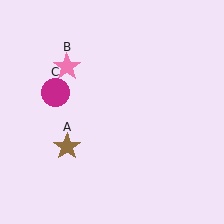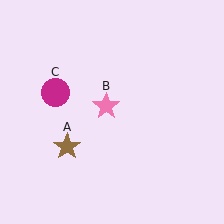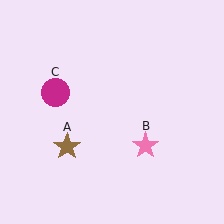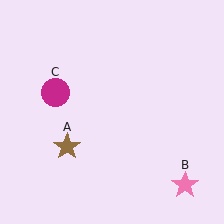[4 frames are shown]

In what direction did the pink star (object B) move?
The pink star (object B) moved down and to the right.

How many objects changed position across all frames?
1 object changed position: pink star (object B).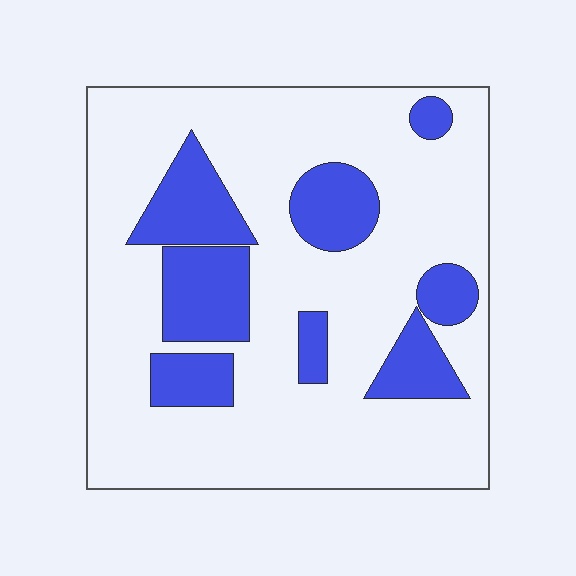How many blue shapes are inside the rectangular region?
8.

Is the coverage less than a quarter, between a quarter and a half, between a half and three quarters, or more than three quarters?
Less than a quarter.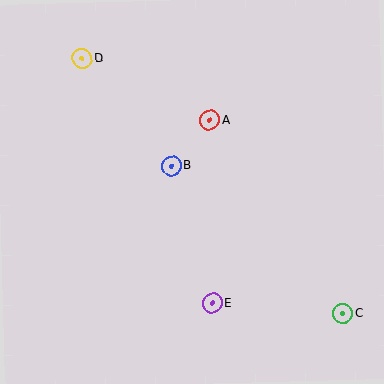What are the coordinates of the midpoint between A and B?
The midpoint between A and B is at (191, 143).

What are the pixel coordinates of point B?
Point B is at (172, 166).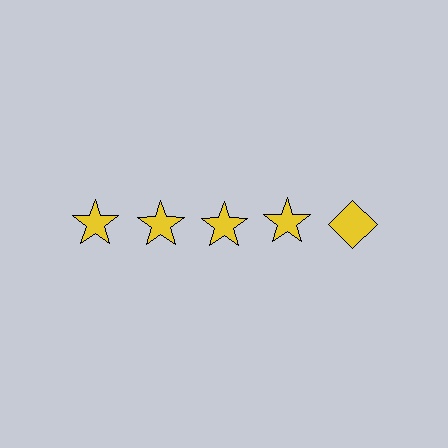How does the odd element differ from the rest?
It has a different shape: diamond instead of star.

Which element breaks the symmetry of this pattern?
The yellow diamond in the top row, rightmost column breaks the symmetry. All other shapes are yellow stars.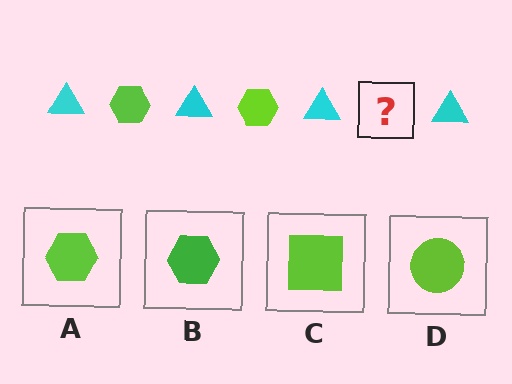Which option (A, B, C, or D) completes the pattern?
A.